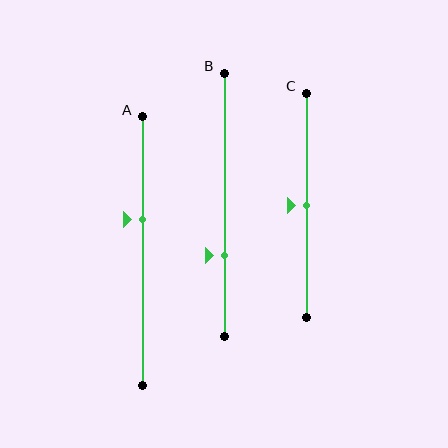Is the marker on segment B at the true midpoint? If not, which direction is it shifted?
No, the marker on segment B is shifted downward by about 20% of the segment length.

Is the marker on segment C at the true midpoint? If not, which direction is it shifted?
Yes, the marker on segment C is at the true midpoint.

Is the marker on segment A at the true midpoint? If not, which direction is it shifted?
No, the marker on segment A is shifted upward by about 12% of the segment length.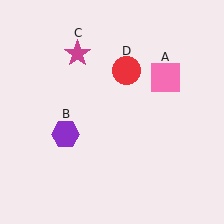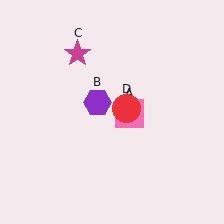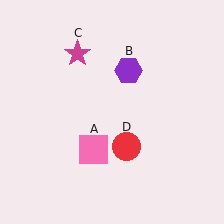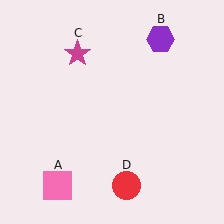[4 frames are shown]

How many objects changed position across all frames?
3 objects changed position: pink square (object A), purple hexagon (object B), red circle (object D).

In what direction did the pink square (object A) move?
The pink square (object A) moved down and to the left.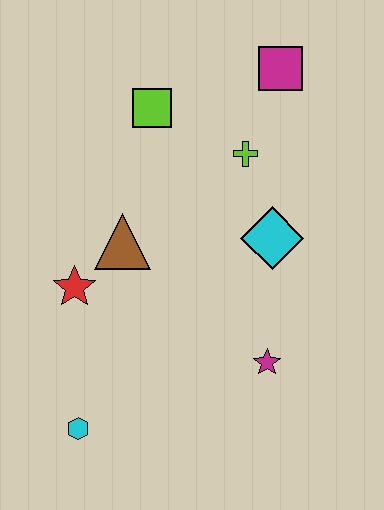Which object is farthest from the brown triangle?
The magenta square is farthest from the brown triangle.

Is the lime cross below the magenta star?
No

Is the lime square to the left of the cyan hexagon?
No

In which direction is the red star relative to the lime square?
The red star is below the lime square.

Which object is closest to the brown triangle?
The red star is closest to the brown triangle.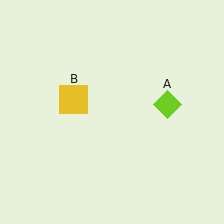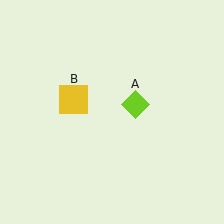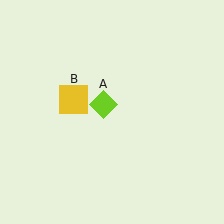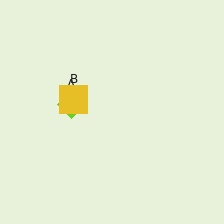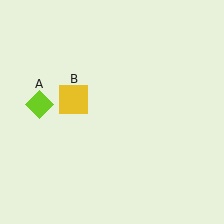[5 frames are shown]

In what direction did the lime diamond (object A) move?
The lime diamond (object A) moved left.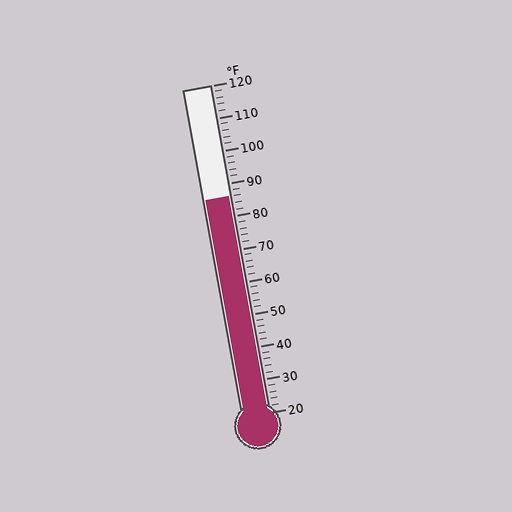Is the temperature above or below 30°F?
The temperature is above 30°F.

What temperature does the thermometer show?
The thermometer shows approximately 86°F.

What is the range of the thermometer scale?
The thermometer scale ranges from 20°F to 120°F.